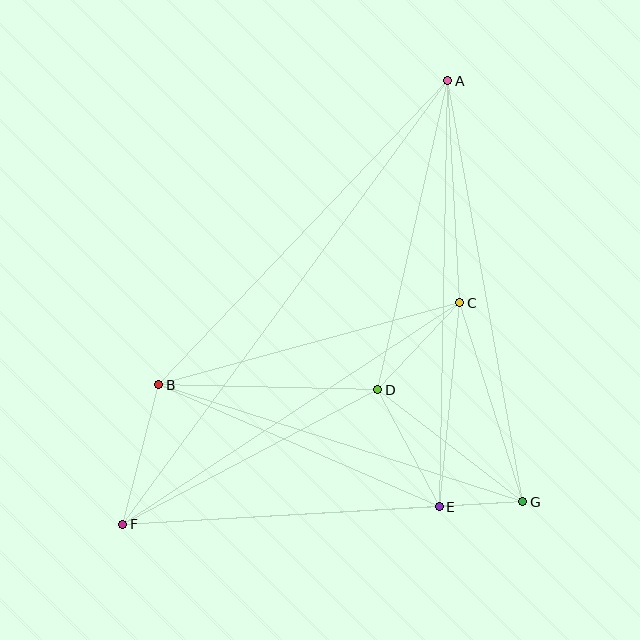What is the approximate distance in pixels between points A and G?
The distance between A and G is approximately 428 pixels.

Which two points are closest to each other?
Points E and G are closest to each other.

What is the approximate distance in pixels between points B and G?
The distance between B and G is approximately 382 pixels.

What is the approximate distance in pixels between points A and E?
The distance between A and E is approximately 426 pixels.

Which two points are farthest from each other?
Points A and F are farthest from each other.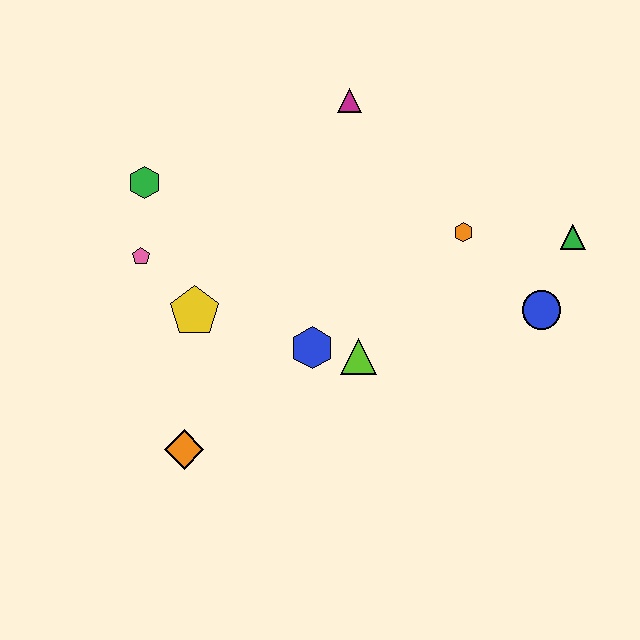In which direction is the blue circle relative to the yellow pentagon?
The blue circle is to the right of the yellow pentagon.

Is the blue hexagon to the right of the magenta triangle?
No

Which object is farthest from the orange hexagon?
The orange diamond is farthest from the orange hexagon.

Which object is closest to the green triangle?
The blue circle is closest to the green triangle.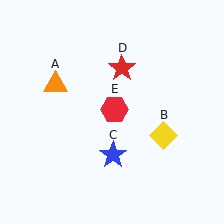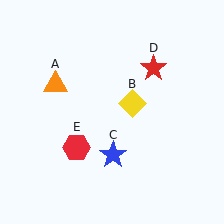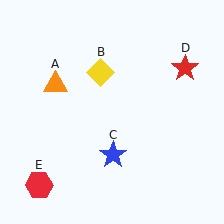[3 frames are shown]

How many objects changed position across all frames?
3 objects changed position: yellow diamond (object B), red star (object D), red hexagon (object E).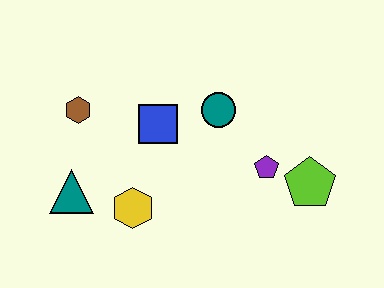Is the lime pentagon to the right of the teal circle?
Yes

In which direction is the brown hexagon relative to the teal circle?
The brown hexagon is to the left of the teal circle.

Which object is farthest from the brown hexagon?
The lime pentagon is farthest from the brown hexagon.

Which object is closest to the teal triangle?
The yellow hexagon is closest to the teal triangle.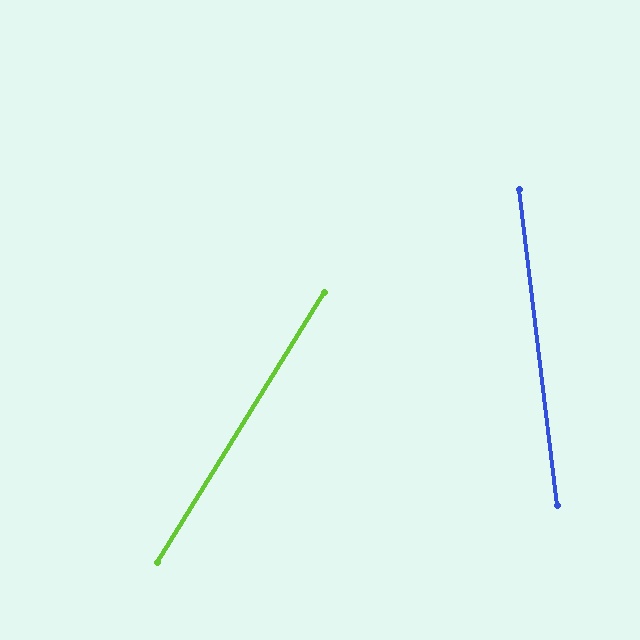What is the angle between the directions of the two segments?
Approximately 38 degrees.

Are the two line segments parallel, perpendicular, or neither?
Neither parallel nor perpendicular — they differ by about 38°.